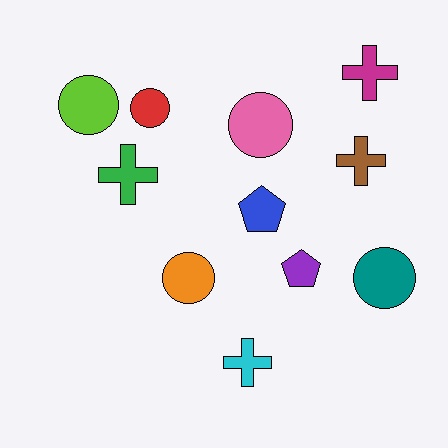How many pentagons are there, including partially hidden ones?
There are 2 pentagons.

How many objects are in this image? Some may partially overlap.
There are 11 objects.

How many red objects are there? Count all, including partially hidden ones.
There is 1 red object.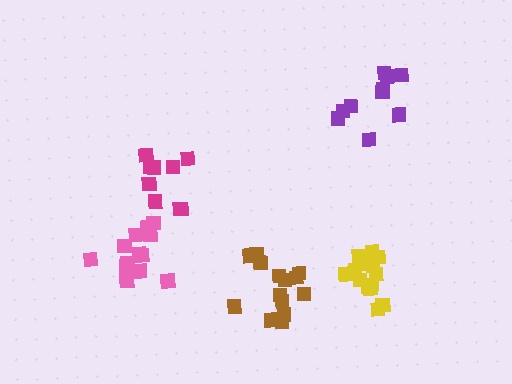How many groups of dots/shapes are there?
There are 5 groups.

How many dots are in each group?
Group 1: 10 dots, Group 2: 15 dots, Group 3: 9 dots, Group 4: 15 dots, Group 5: 13 dots (62 total).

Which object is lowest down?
The brown cluster is bottommost.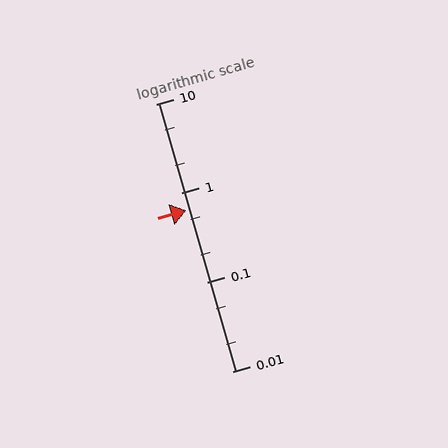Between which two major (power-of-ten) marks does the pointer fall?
The pointer is between 0.1 and 1.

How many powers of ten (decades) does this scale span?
The scale spans 3 decades, from 0.01 to 10.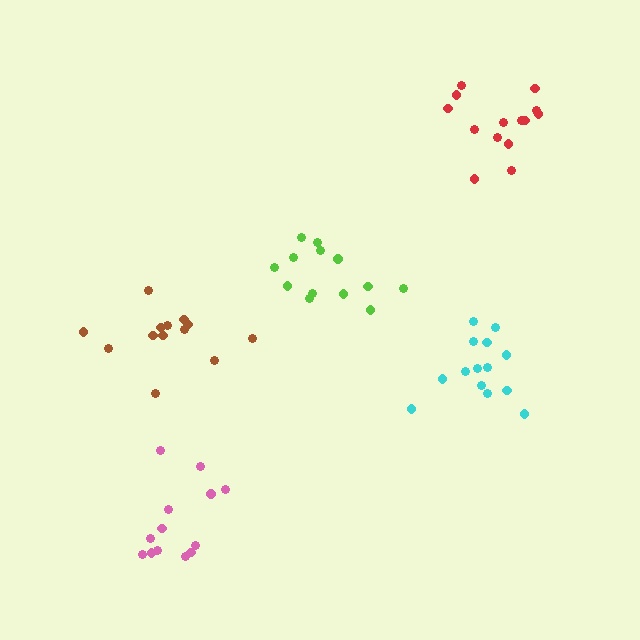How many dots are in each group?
Group 1: 14 dots, Group 2: 13 dots, Group 3: 13 dots, Group 4: 13 dots, Group 5: 14 dots (67 total).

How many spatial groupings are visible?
There are 5 spatial groupings.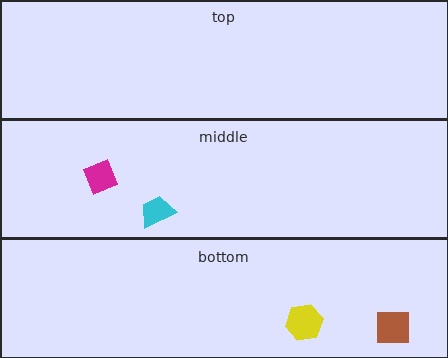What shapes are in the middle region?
The magenta diamond, the cyan trapezoid.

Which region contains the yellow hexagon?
The bottom region.